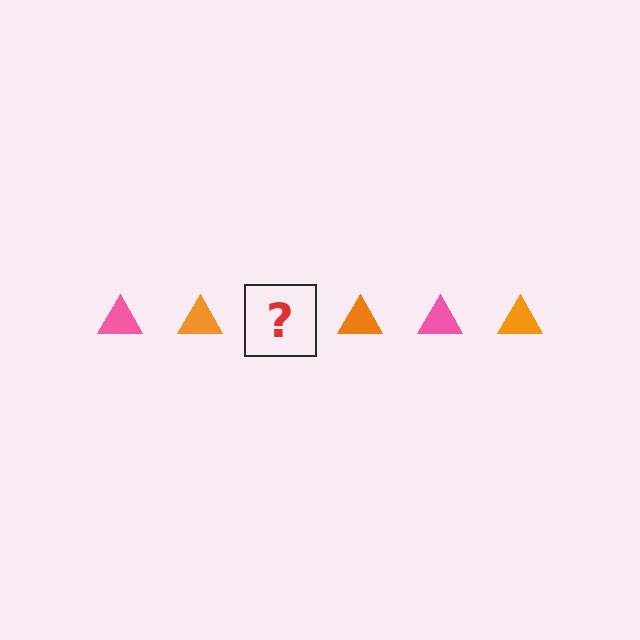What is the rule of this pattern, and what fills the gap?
The rule is that the pattern cycles through pink, orange triangles. The gap should be filled with a pink triangle.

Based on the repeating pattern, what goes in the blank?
The blank should be a pink triangle.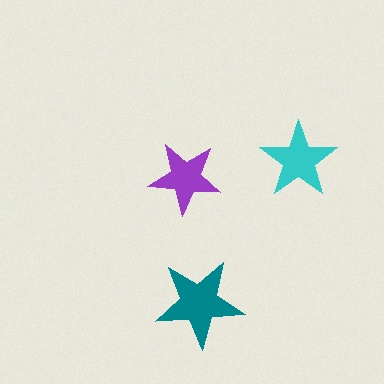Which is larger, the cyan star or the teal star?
The teal one.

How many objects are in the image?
There are 3 objects in the image.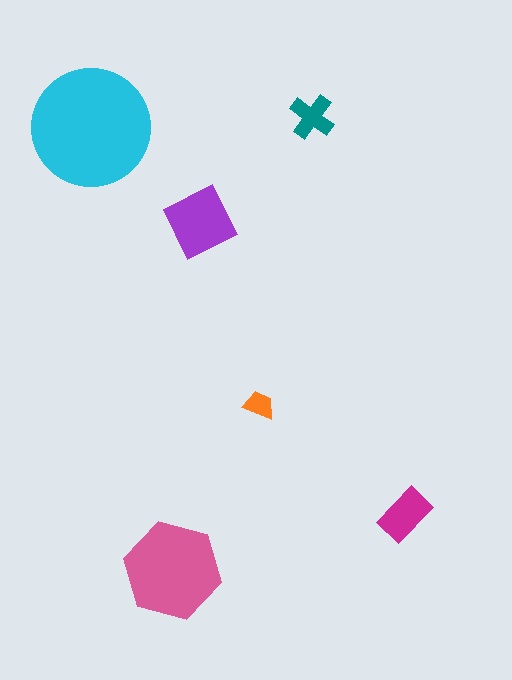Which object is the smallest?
The orange trapezoid.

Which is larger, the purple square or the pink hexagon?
The pink hexagon.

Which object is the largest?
The cyan circle.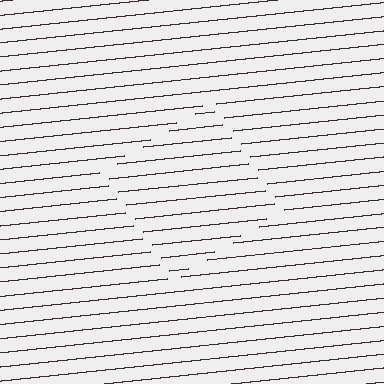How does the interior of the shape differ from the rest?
The interior of the shape contains the same grating, shifted by half a period — the contour is defined by the phase discontinuity where line-ends from the inner and outer gratings abut.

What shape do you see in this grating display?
An illusory square. The interior of the shape contains the same grating, shifted by half a period — the contour is defined by the phase discontinuity where line-ends from the inner and outer gratings abut.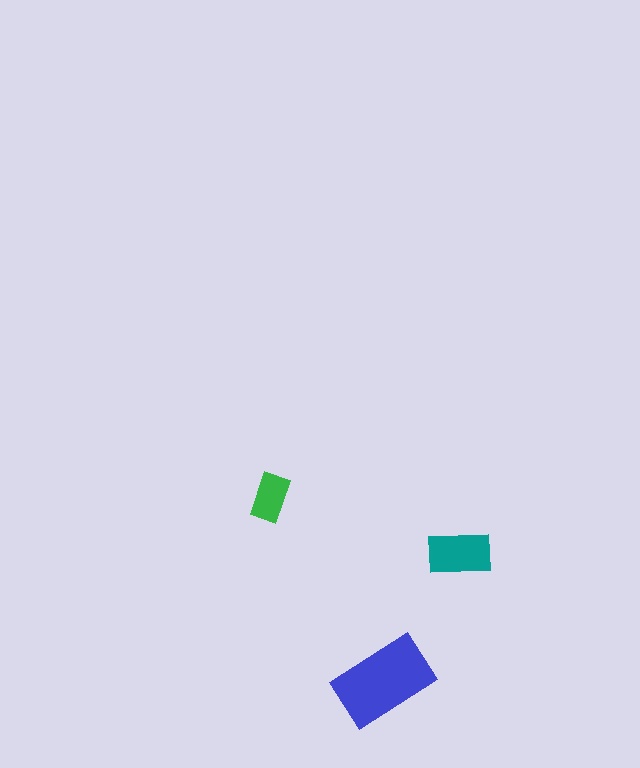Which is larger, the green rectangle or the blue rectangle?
The blue one.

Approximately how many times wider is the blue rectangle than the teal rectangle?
About 1.5 times wider.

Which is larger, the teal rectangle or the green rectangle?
The teal one.